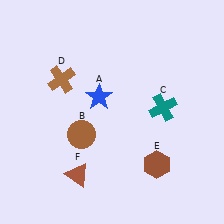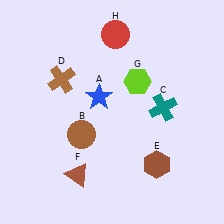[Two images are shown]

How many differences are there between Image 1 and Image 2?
There are 2 differences between the two images.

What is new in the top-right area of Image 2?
A red circle (H) was added in the top-right area of Image 2.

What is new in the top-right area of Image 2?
A lime hexagon (G) was added in the top-right area of Image 2.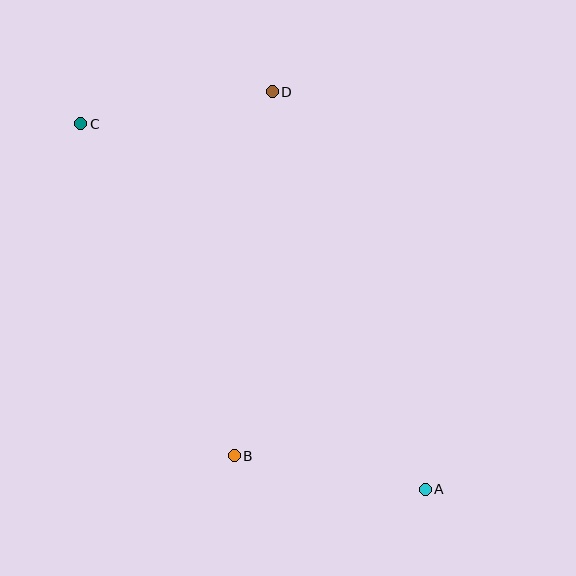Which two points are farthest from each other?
Points A and C are farthest from each other.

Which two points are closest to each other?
Points A and B are closest to each other.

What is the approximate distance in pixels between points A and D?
The distance between A and D is approximately 426 pixels.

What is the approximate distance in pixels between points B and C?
The distance between B and C is approximately 366 pixels.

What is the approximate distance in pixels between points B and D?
The distance between B and D is approximately 366 pixels.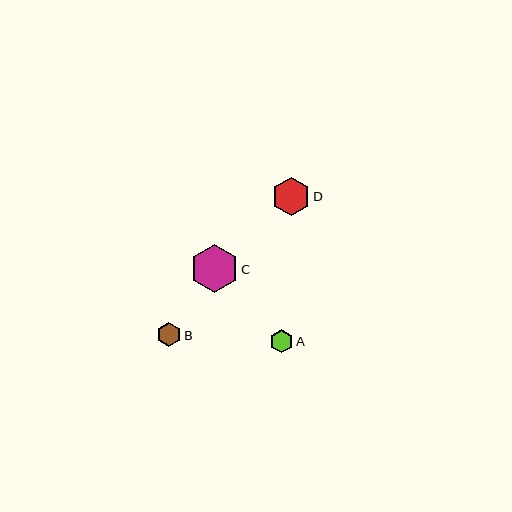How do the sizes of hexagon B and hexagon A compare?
Hexagon B and hexagon A are approximately the same size.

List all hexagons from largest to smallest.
From largest to smallest: C, D, B, A.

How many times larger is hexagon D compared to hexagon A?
Hexagon D is approximately 1.7 times the size of hexagon A.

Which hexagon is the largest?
Hexagon C is the largest with a size of approximately 48 pixels.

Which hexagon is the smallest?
Hexagon A is the smallest with a size of approximately 23 pixels.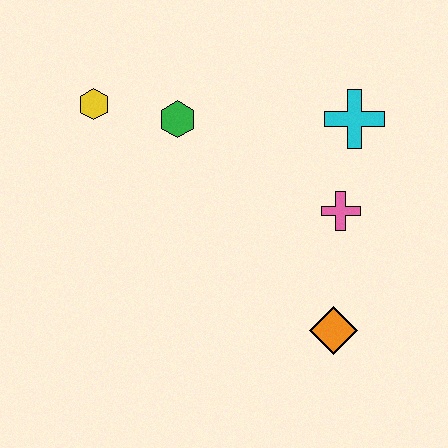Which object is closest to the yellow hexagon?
The green hexagon is closest to the yellow hexagon.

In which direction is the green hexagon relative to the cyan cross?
The green hexagon is to the left of the cyan cross.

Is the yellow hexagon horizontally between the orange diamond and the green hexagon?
No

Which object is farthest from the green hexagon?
The orange diamond is farthest from the green hexagon.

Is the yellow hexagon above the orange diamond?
Yes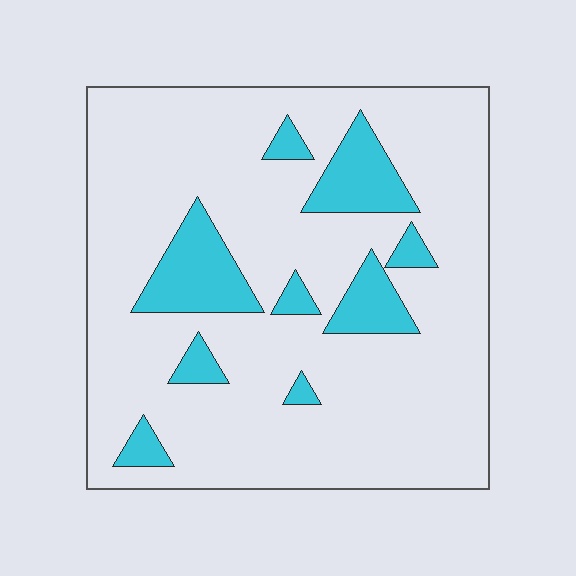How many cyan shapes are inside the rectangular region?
9.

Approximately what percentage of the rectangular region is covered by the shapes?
Approximately 15%.